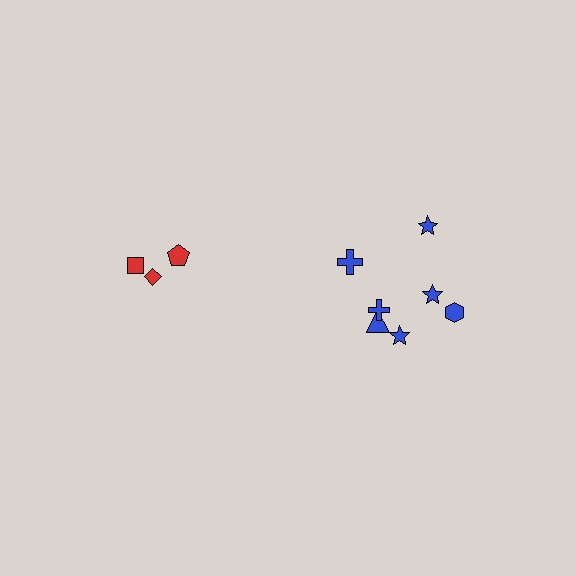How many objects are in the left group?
There are 3 objects.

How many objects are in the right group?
There are 7 objects.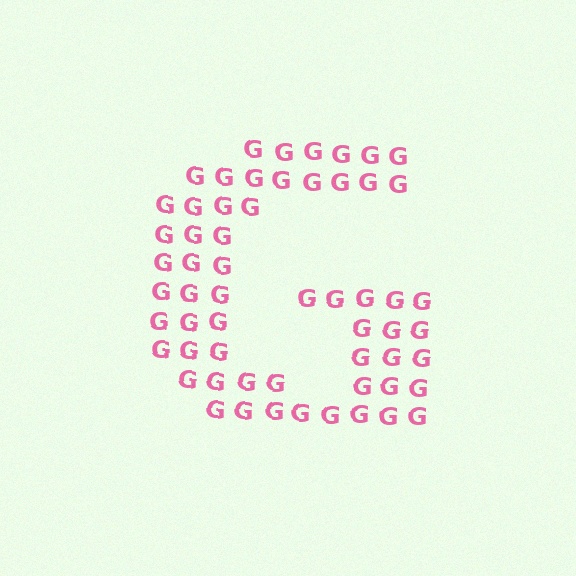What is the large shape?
The large shape is the letter G.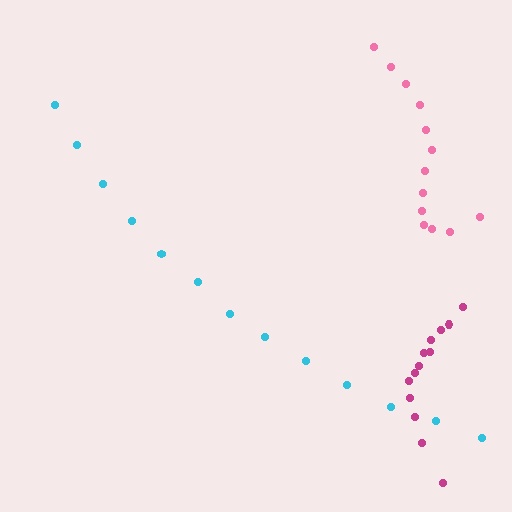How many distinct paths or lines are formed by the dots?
There are 3 distinct paths.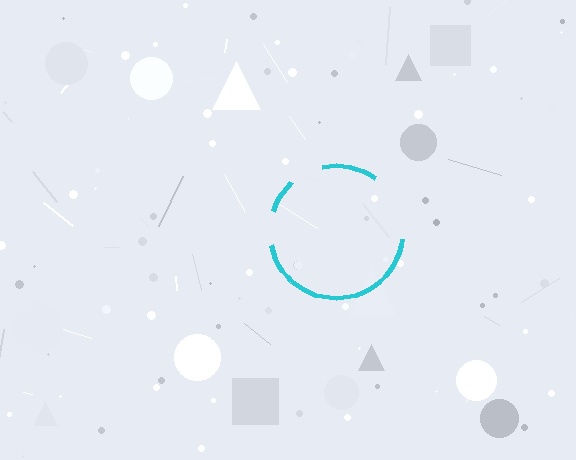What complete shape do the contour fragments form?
The contour fragments form a circle.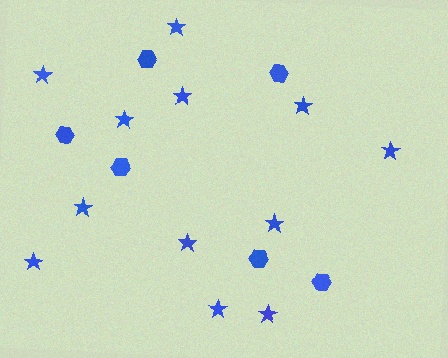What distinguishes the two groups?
There are 2 groups: one group of stars (12) and one group of hexagons (6).